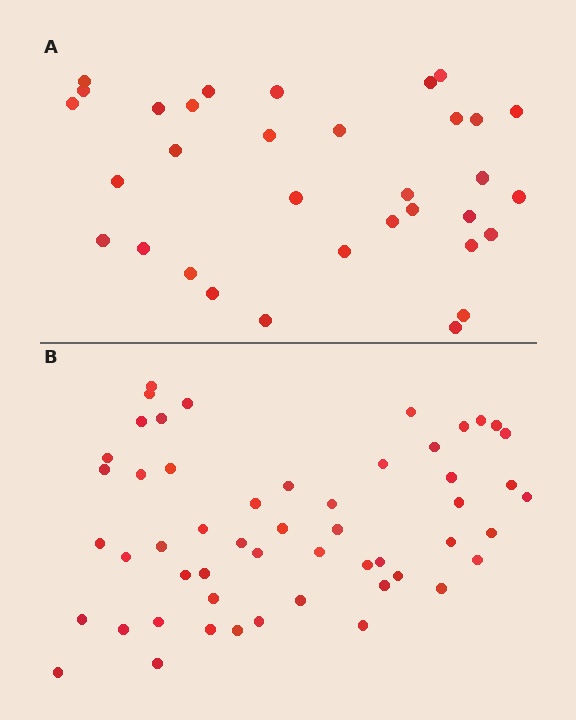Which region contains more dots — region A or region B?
Region B (the bottom region) has more dots.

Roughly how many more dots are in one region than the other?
Region B has approximately 20 more dots than region A.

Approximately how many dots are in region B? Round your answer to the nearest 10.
About 50 dots. (The exact count is 53, which rounds to 50.)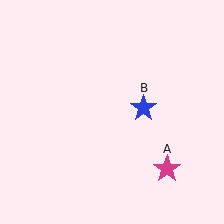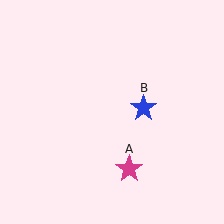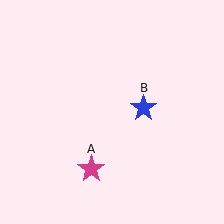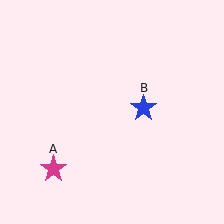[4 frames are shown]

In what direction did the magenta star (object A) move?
The magenta star (object A) moved left.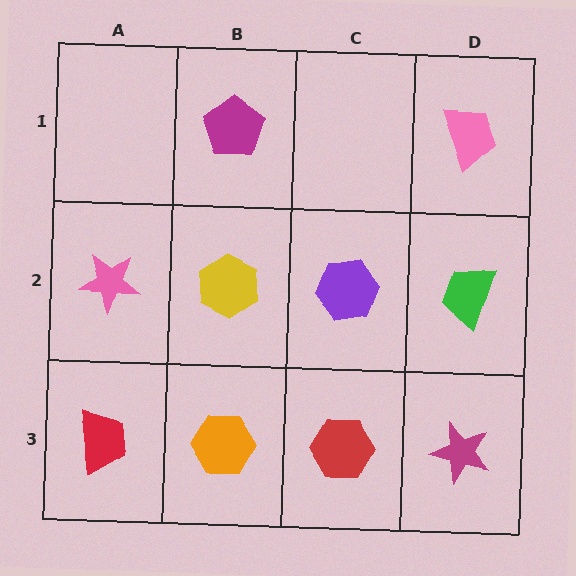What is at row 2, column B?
A yellow hexagon.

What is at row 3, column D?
A magenta star.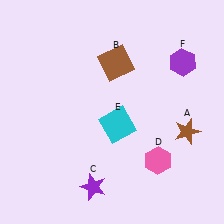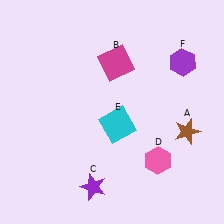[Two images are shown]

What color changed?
The square (B) changed from brown in Image 1 to magenta in Image 2.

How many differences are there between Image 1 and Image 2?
There is 1 difference between the two images.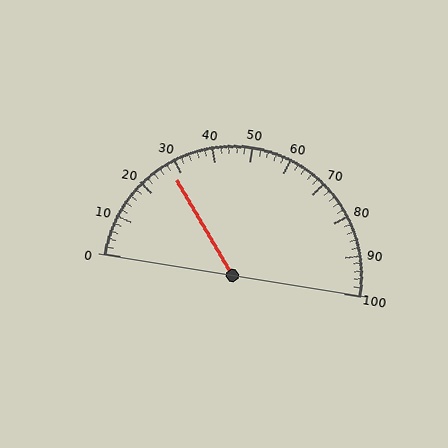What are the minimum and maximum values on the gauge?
The gauge ranges from 0 to 100.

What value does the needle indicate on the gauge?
The needle indicates approximately 28.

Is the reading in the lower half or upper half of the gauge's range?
The reading is in the lower half of the range (0 to 100).